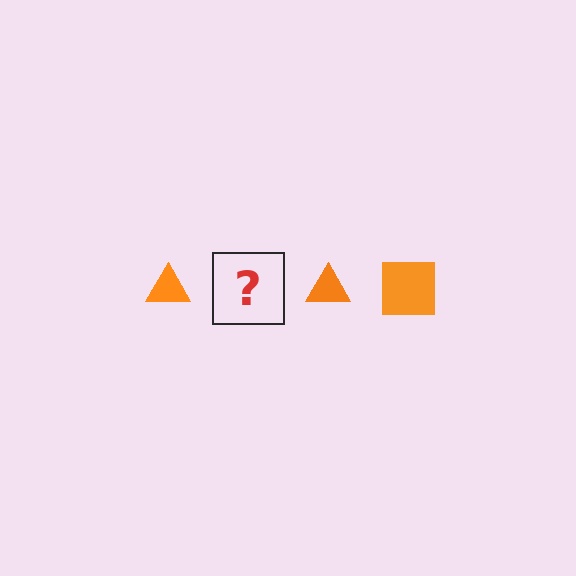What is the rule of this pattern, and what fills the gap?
The rule is that the pattern cycles through triangle, square shapes in orange. The gap should be filled with an orange square.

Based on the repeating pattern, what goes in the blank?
The blank should be an orange square.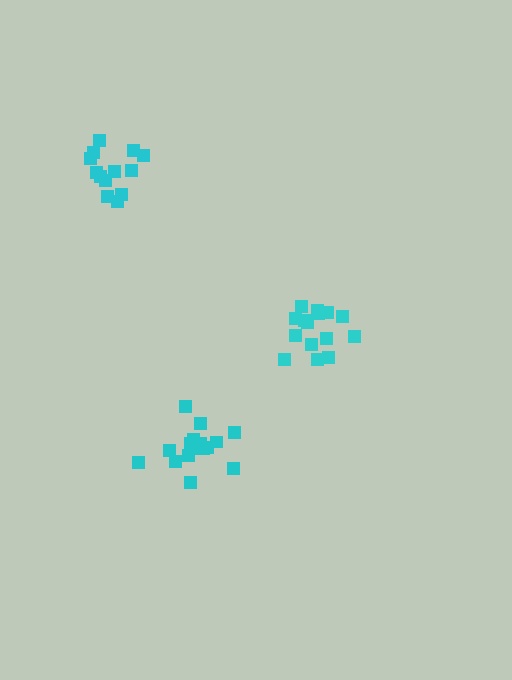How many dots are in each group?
Group 1: 15 dots, Group 2: 17 dots, Group 3: 13 dots (45 total).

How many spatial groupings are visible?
There are 3 spatial groupings.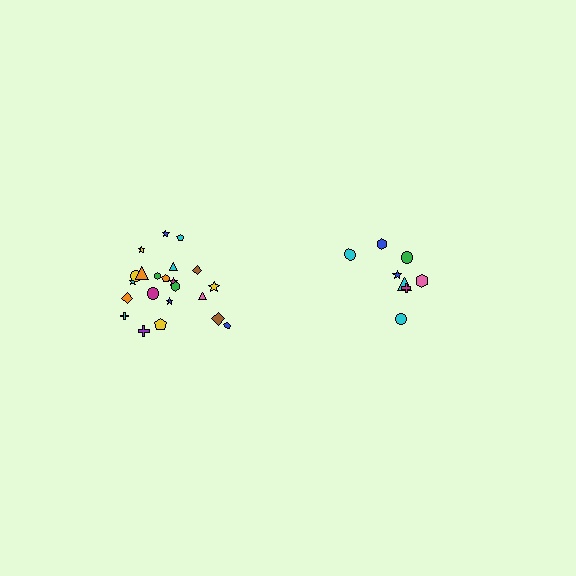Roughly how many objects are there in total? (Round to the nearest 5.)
Roughly 30 objects in total.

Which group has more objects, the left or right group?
The left group.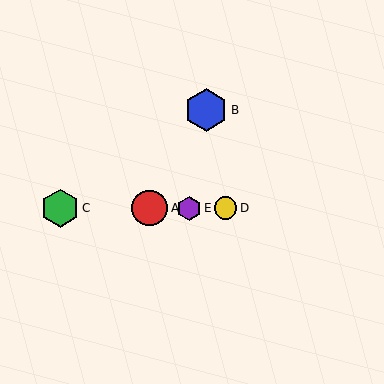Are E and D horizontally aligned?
Yes, both are at y≈208.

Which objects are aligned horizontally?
Objects A, C, D, E are aligned horizontally.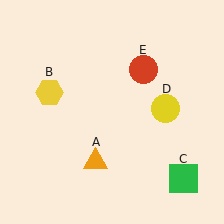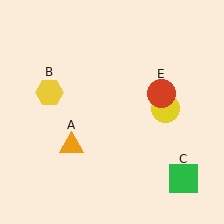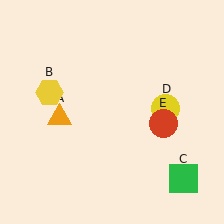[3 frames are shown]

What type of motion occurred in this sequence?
The orange triangle (object A), red circle (object E) rotated clockwise around the center of the scene.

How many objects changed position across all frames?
2 objects changed position: orange triangle (object A), red circle (object E).